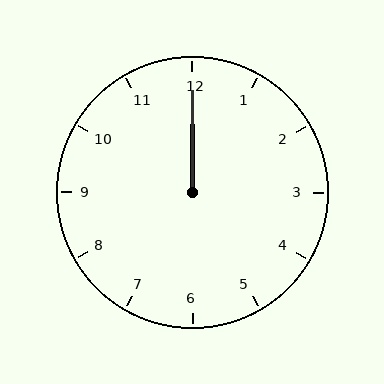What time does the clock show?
12:00.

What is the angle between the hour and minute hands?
Approximately 0 degrees.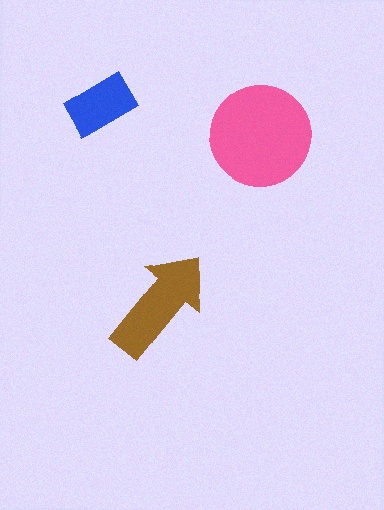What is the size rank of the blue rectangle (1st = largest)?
3rd.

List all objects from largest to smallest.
The pink circle, the brown arrow, the blue rectangle.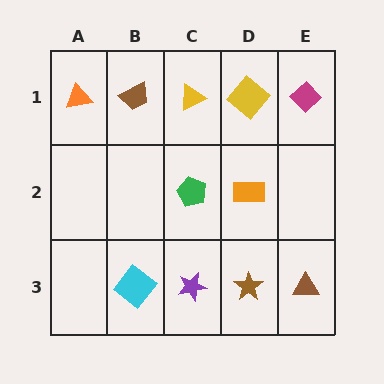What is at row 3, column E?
A brown triangle.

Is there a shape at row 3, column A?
No, that cell is empty.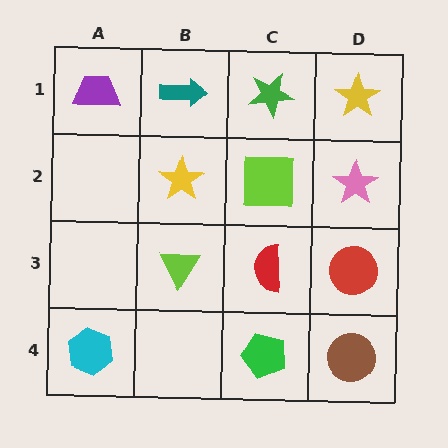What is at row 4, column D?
A brown circle.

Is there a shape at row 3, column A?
No, that cell is empty.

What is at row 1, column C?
A green star.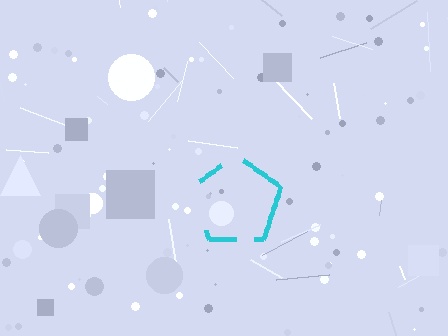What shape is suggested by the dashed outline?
The dashed outline suggests a pentagon.